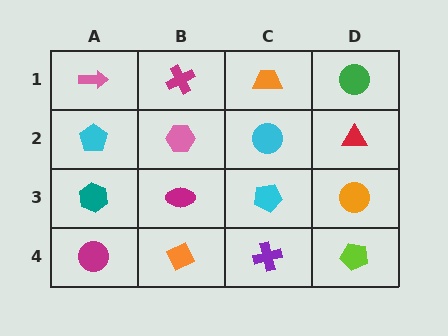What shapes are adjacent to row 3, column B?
A pink hexagon (row 2, column B), an orange diamond (row 4, column B), a teal hexagon (row 3, column A), a cyan pentagon (row 3, column C).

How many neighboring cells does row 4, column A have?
2.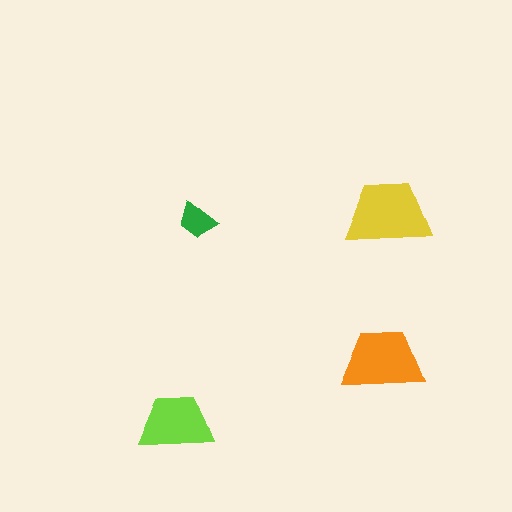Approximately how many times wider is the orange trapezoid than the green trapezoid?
About 2 times wider.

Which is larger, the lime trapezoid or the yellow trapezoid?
The yellow one.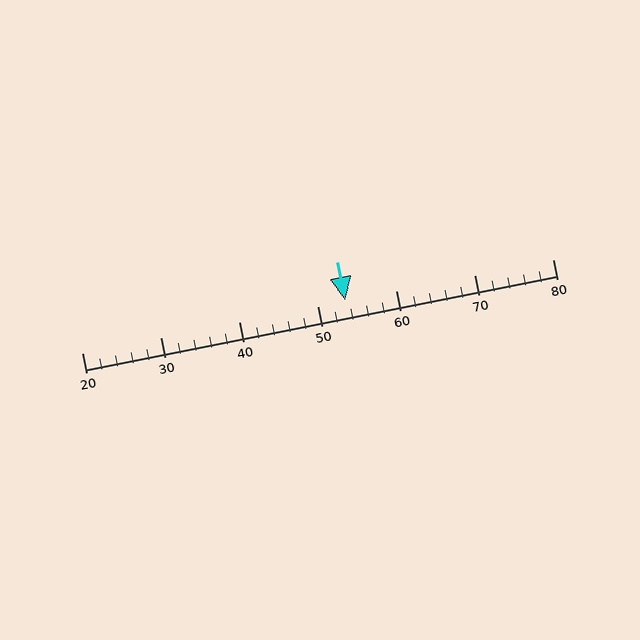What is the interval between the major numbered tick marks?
The major tick marks are spaced 10 units apart.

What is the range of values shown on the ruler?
The ruler shows values from 20 to 80.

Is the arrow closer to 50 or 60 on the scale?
The arrow is closer to 50.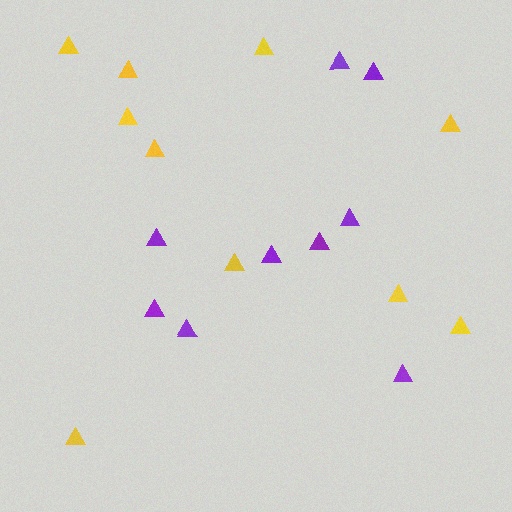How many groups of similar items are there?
There are 2 groups: one group of yellow triangles (10) and one group of purple triangles (9).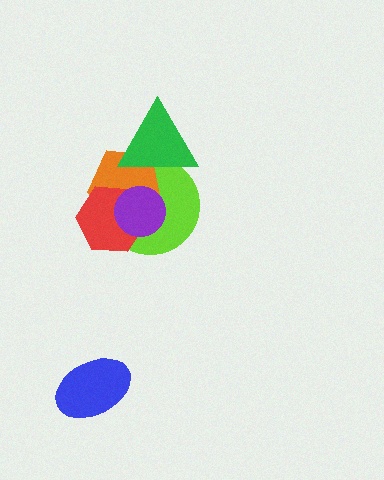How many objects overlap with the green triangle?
2 objects overlap with the green triangle.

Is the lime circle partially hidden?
Yes, it is partially covered by another shape.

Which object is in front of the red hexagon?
The purple circle is in front of the red hexagon.